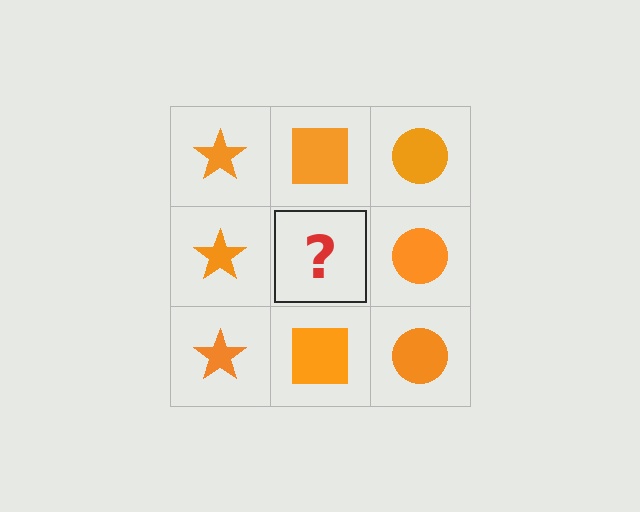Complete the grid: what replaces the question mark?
The question mark should be replaced with an orange square.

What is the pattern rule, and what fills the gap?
The rule is that each column has a consistent shape. The gap should be filled with an orange square.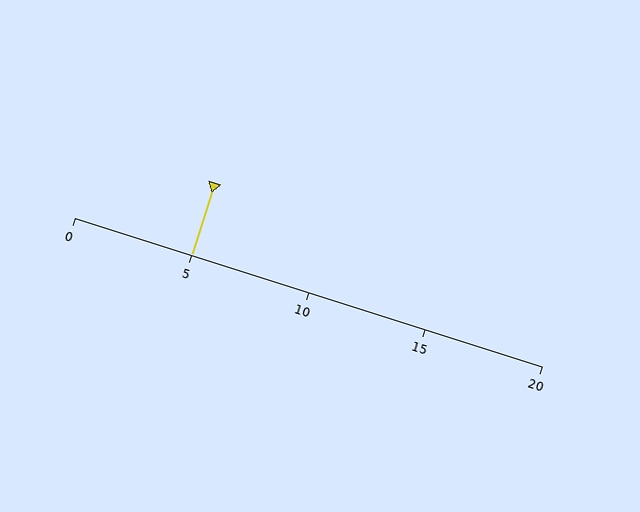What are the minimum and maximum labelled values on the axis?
The axis runs from 0 to 20.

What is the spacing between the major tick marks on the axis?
The major ticks are spaced 5 apart.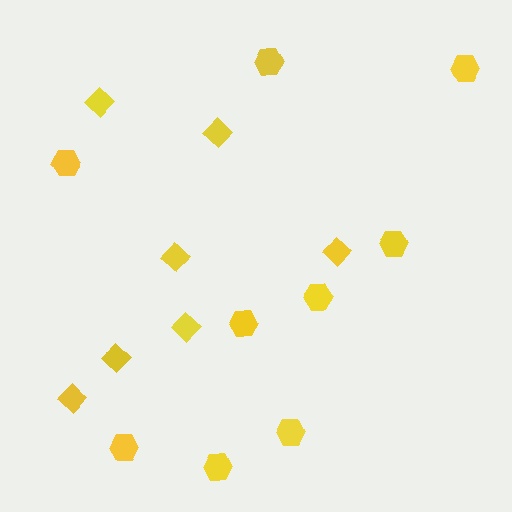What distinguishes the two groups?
There are 2 groups: one group of hexagons (9) and one group of diamonds (7).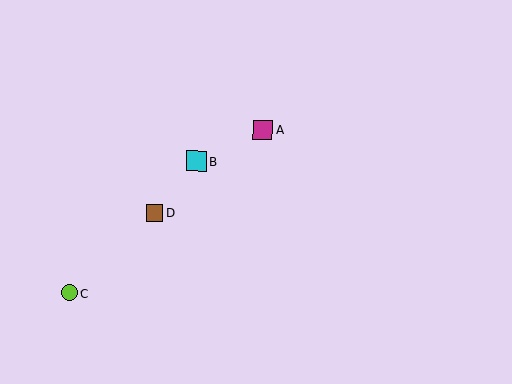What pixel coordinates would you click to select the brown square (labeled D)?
Click at (154, 213) to select the brown square D.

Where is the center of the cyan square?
The center of the cyan square is at (196, 161).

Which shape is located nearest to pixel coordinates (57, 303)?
The lime circle (labeled C) at (69, 293) is nearest to that location.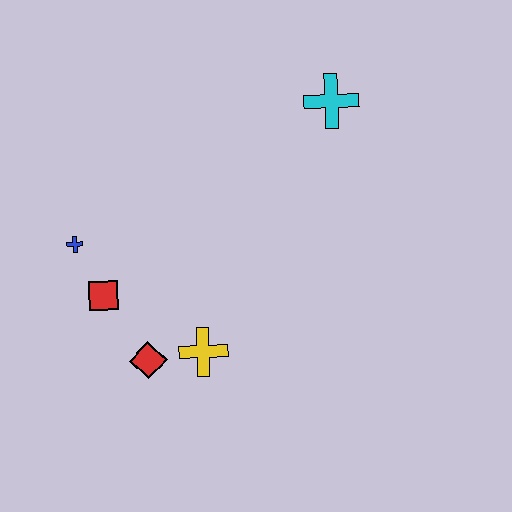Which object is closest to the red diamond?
The yellow cross is closest to the red diamond.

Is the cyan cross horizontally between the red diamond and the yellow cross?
No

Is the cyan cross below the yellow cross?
No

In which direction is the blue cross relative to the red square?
The blue cross is above the red square.